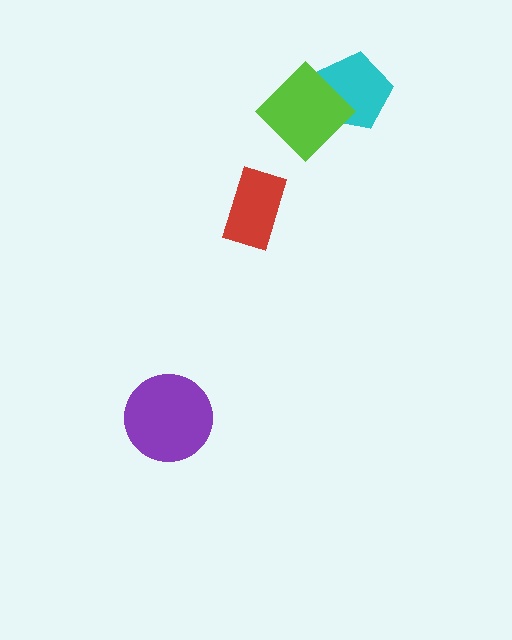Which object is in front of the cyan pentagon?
The lime diamond is in front of the cyan pentagon.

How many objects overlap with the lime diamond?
1 object overlaps with the lime diamond.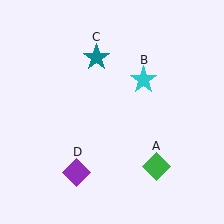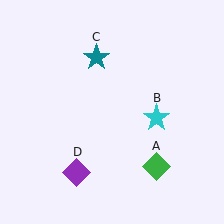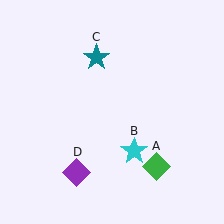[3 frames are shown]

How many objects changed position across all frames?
1 object changed position: cyan star (object B).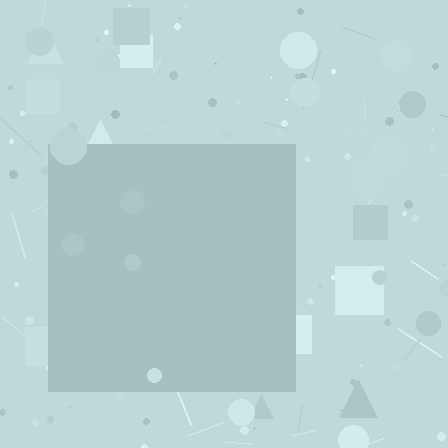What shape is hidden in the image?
A square is hidden in the image.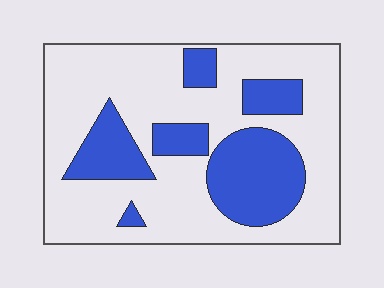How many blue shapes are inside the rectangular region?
6.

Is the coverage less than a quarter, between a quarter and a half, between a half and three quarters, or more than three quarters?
Between a quarter and a half.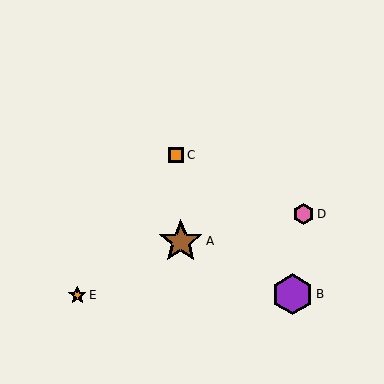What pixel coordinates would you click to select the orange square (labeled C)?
Click at (176, 155) to select the orange square C.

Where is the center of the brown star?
The center of the brown star is at (181, 241).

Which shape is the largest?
The brown star (labeled A) is the largest.